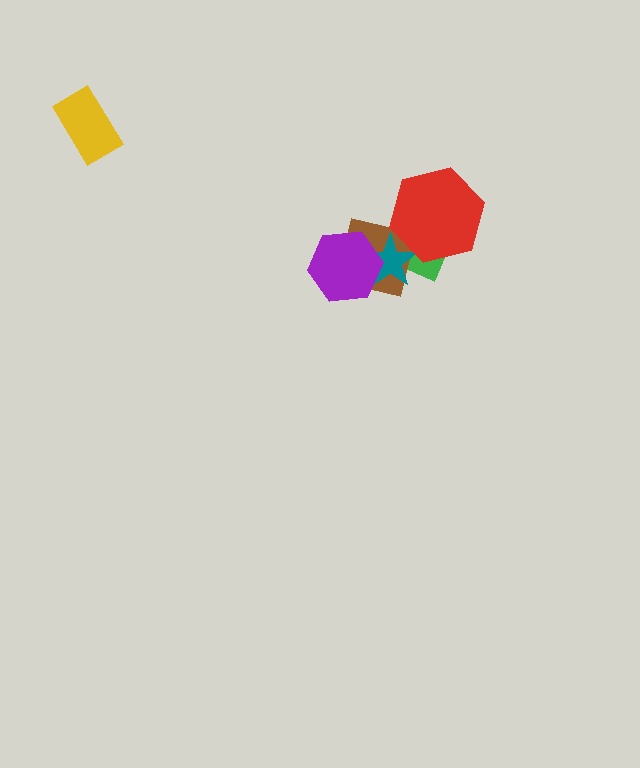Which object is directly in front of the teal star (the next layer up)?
The red hexagon is directly in front of the teal star.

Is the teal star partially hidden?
Yes, it is partially covered by another shape.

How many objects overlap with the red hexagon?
2 objects overlap with the red hexagon.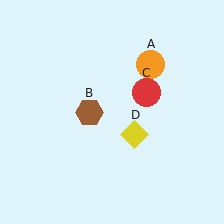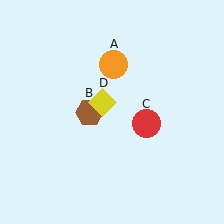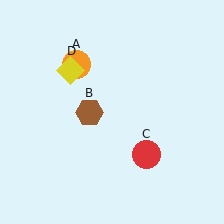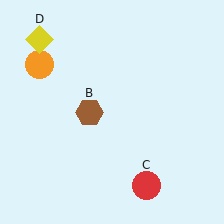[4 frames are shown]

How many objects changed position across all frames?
3 objects changed position: orange circle (object A), red circle (object C), yellow diamond (object D).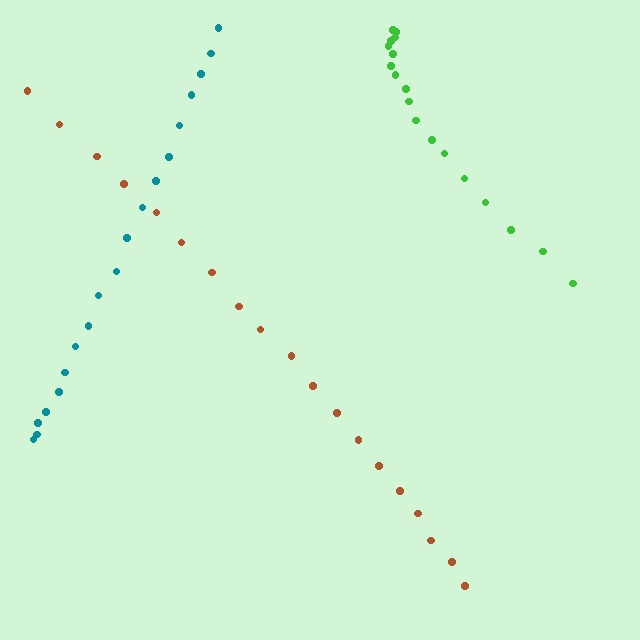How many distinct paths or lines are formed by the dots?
There are 3 distinct paths.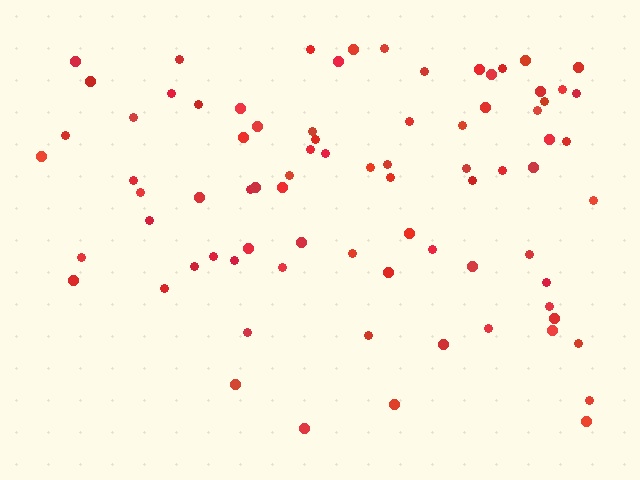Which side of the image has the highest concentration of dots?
The top.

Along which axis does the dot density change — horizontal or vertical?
Vertical.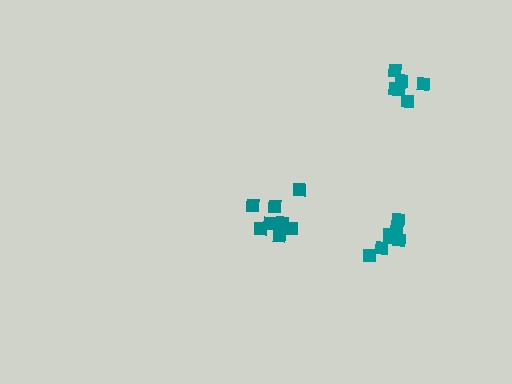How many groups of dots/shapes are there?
There are 3 groups.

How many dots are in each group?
Group 1: 9 dots, Group 2: 7 dots, Group 3: 6 dots (22 total).